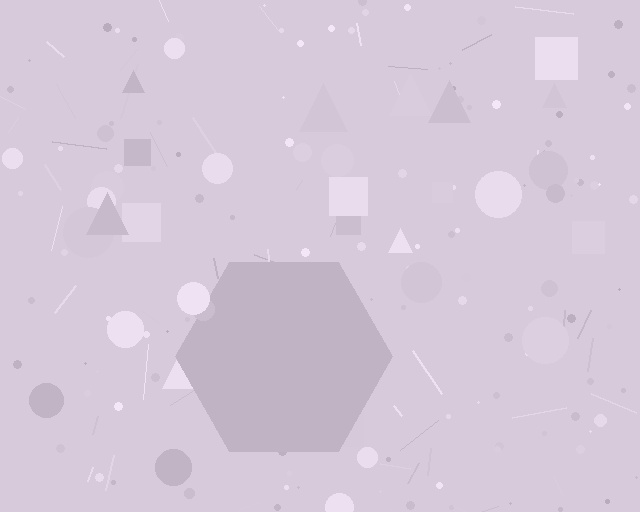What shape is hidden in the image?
A hexagon is hidden in the image.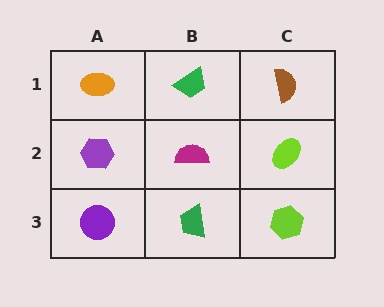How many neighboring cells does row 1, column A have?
2.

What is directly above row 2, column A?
An orange ellipse.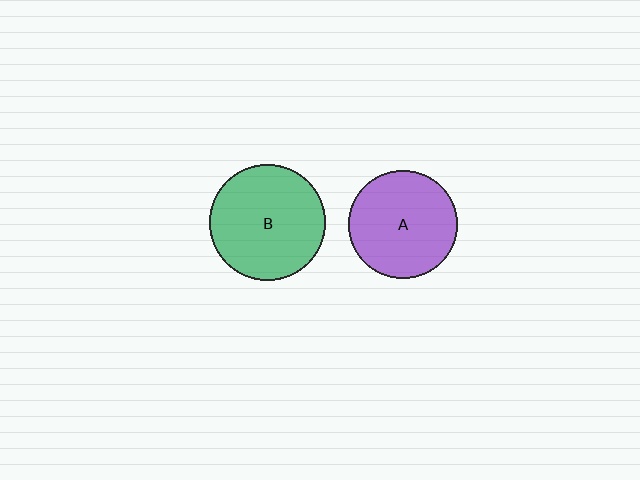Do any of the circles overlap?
No, none of the circles overlap.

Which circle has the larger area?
Circle B (green).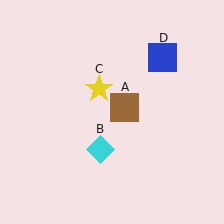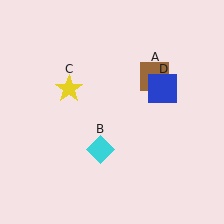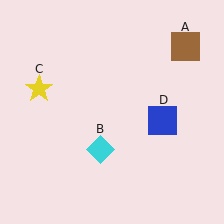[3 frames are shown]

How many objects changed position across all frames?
3 objects changed position: brown square (object A), yellow star (object C), blue square (object D).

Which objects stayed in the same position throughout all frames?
Cyan diamond (object B) remained stationary.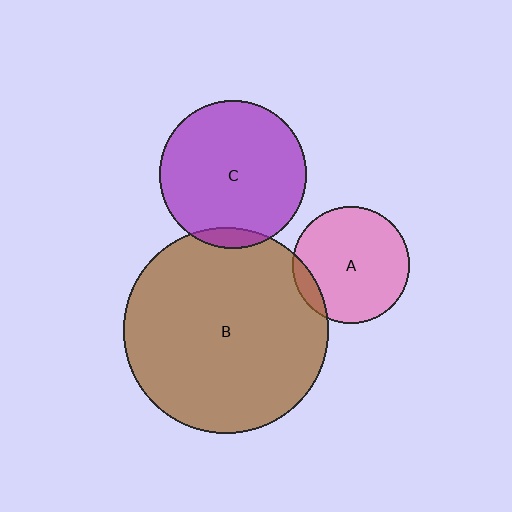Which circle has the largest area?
Circle B (brown).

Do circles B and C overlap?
Yes.